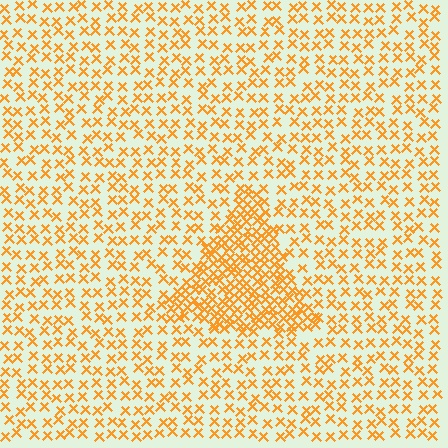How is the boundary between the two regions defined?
The boundary is defined by a change in element density (approximately 2.2x ratio). All elements are the same color, size, and shape.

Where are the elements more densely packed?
The elements are more densely packed inside the triangle boundary.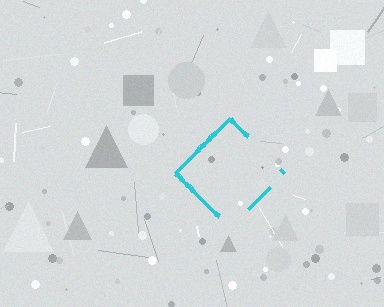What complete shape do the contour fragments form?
The contour fragments form a diamond.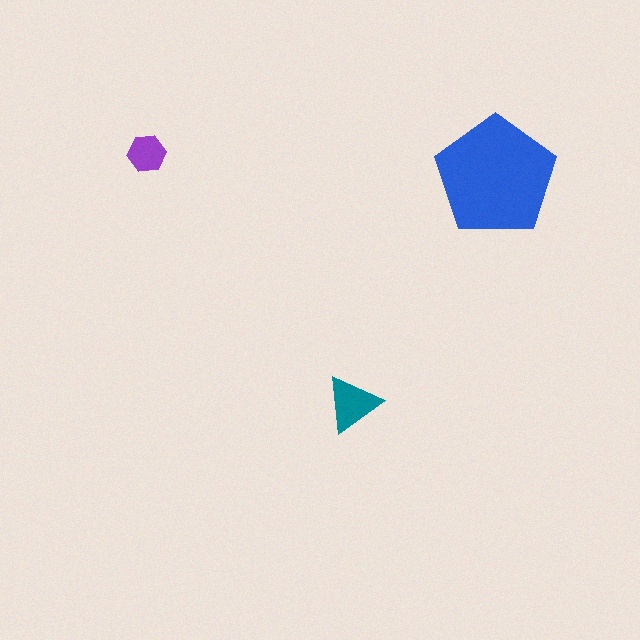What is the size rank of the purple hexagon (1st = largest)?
3rd.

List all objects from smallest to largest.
The purple hexagon, the teal triangle, the blue pentagon.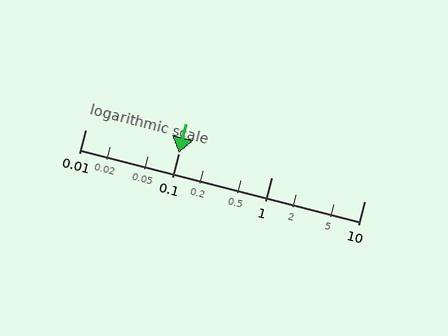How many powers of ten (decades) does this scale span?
The scale spans 3 decades, from 0.01 to 10.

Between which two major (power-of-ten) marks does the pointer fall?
The pointer is between 0.1 and 1.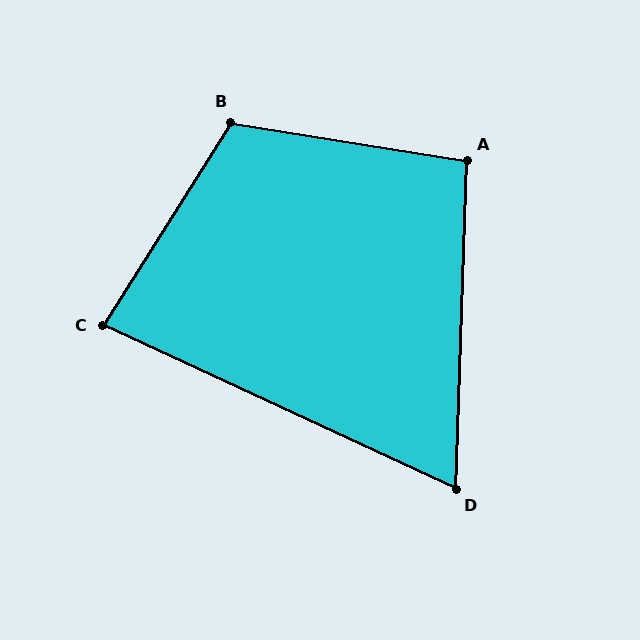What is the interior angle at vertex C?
Approximately 83 degrees (acute).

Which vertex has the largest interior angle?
B, at approximately 113 degrees.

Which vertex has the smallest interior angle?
D, at approximately 67 degrees.